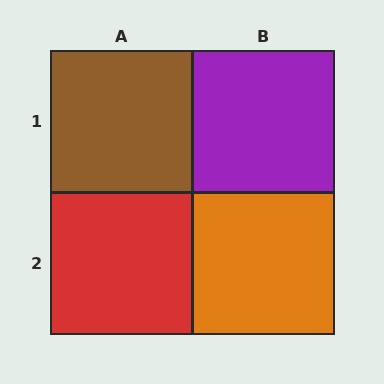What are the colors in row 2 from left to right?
Red, orange.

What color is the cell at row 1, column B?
Purple.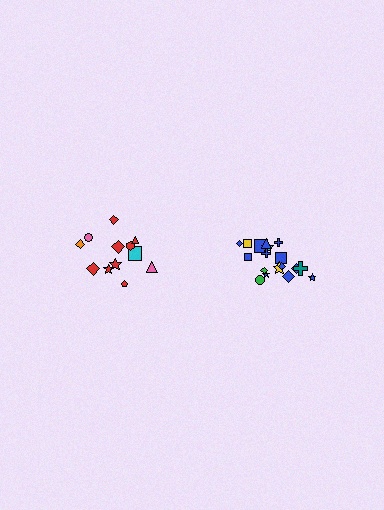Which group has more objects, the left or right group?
The right group.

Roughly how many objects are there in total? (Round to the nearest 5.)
Roughly 30 objects in total.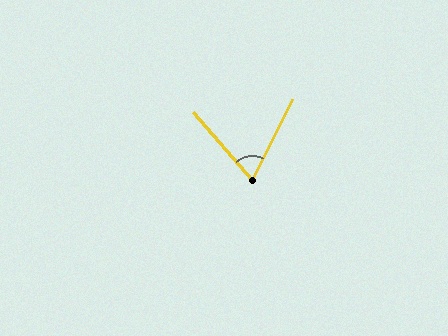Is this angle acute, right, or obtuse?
It is acute.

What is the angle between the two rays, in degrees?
Approximately 68 degrees.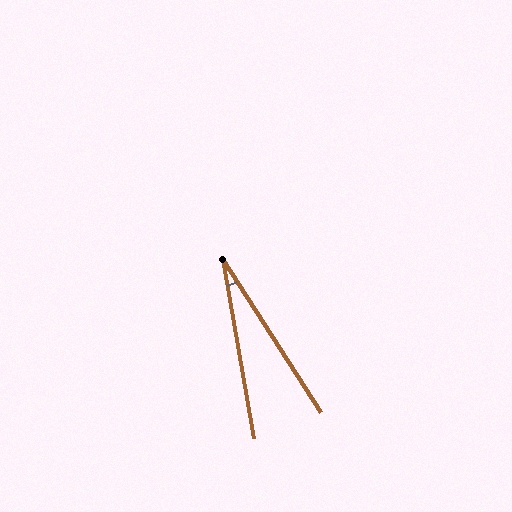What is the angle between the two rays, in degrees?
Approximately 23 degrees.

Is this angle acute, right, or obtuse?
It is acute.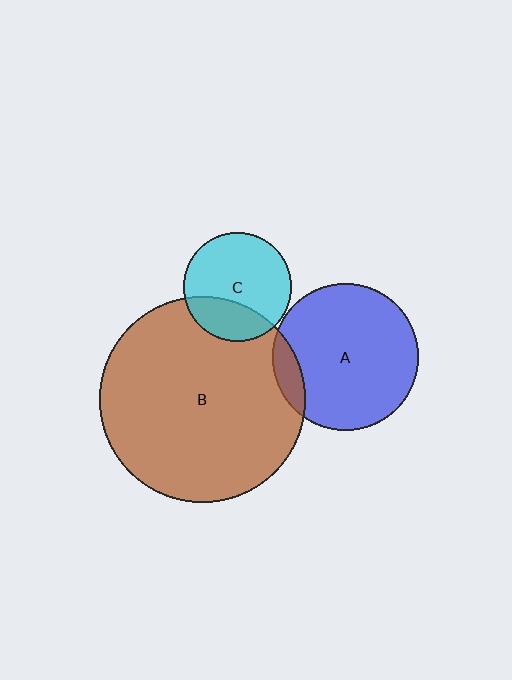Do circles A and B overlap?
Yes.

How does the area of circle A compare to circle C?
Approximately 1.8 times.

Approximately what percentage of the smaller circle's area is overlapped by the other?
Approximately 10%.